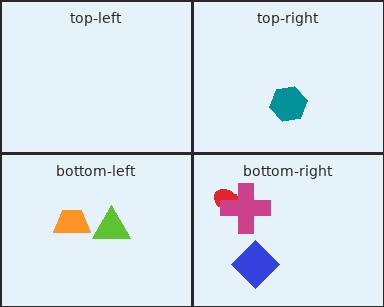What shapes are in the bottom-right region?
The red ellipse, the blue diamond, the magenta cross.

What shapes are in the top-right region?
The teal hexagon.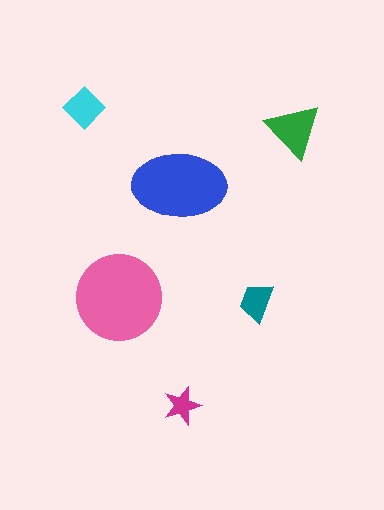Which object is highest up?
The cyan diamond is topmost.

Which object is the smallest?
The magenta star.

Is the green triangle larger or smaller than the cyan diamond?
Larger.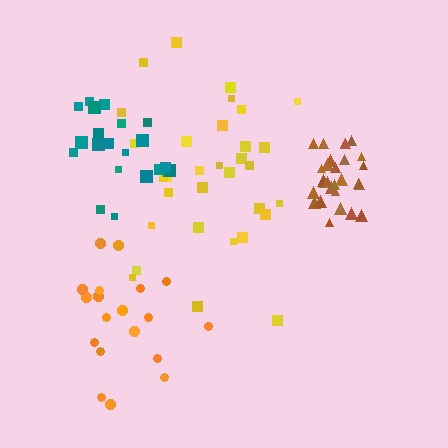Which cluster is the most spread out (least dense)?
Yellow.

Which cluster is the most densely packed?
Brown.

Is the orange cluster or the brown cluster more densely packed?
Brown.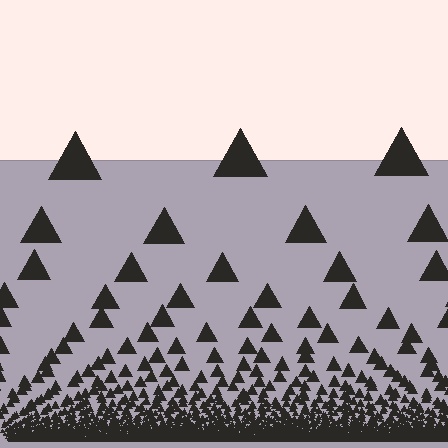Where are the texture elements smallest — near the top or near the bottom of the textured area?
Near the bottom.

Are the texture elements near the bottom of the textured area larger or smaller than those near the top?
Smaller. The gradient is inverted — elements near the bottom are smaller and denser.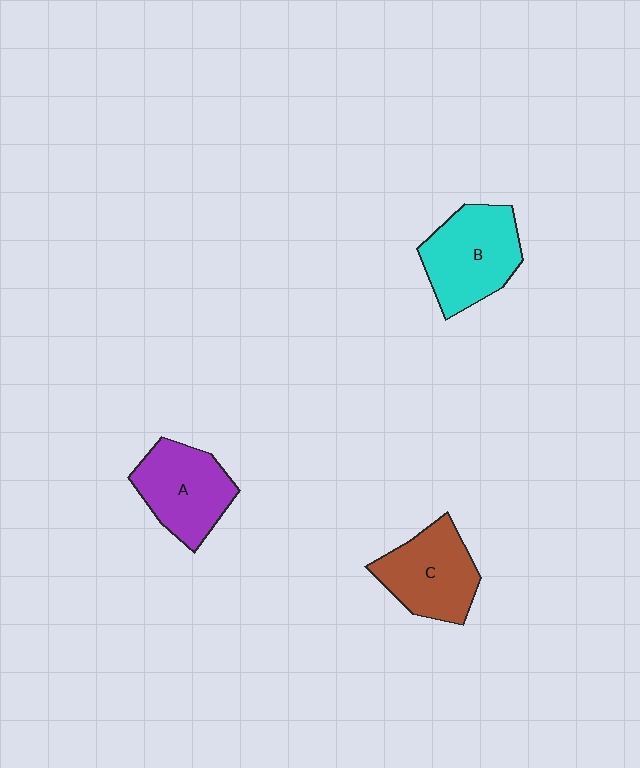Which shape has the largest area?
Shape B (cyan).